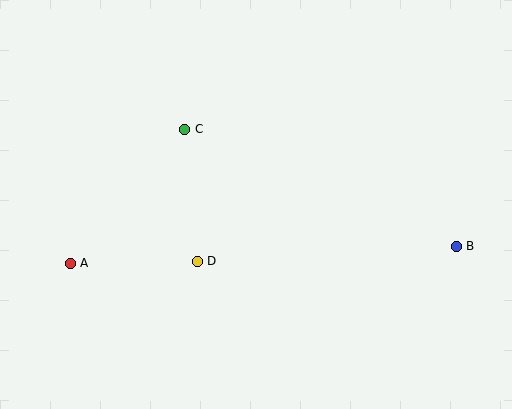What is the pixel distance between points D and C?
The distance between D and C is 133 pixels.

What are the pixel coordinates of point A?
Point A is at (70, 263).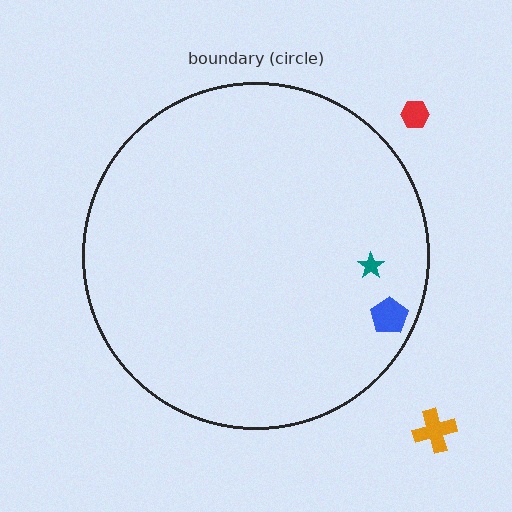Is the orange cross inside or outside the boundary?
Outside.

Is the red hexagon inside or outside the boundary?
Outside.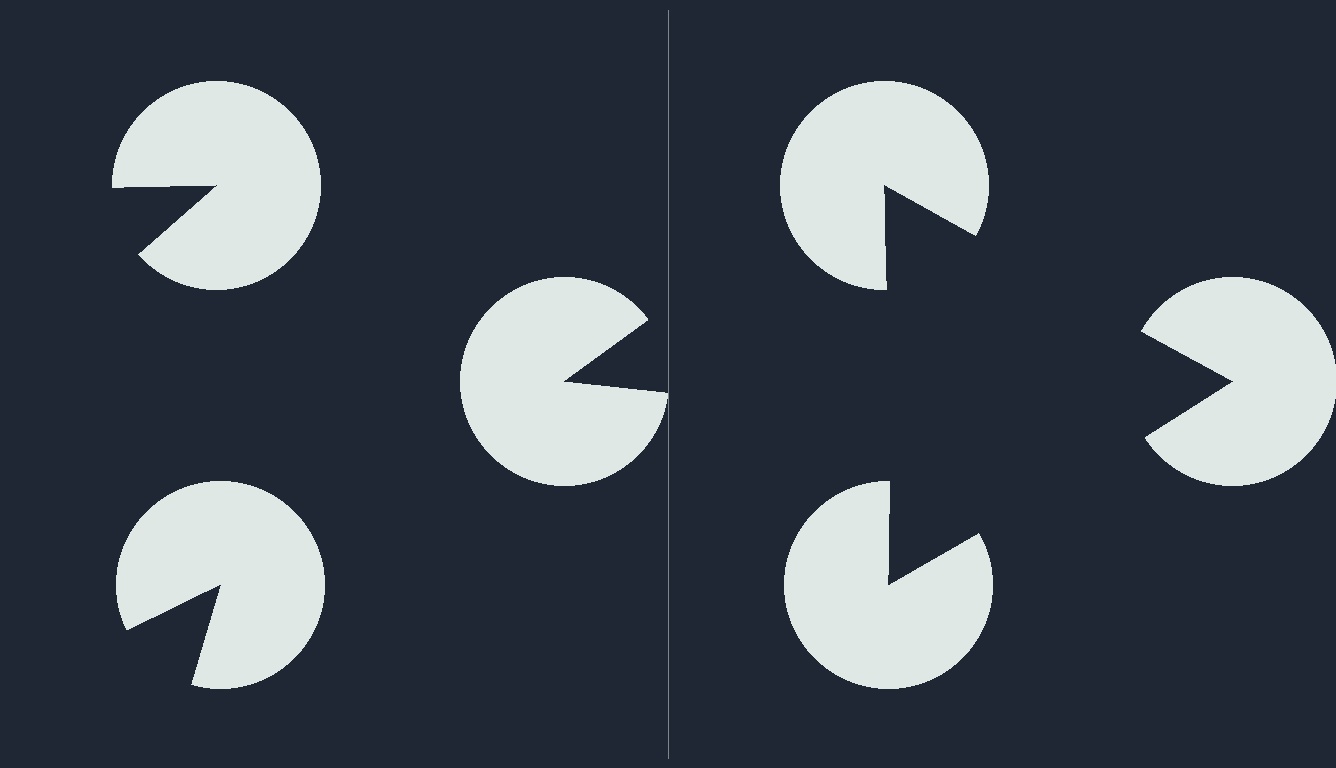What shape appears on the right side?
An illusory triangle.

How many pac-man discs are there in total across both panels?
6 — 3 on each side.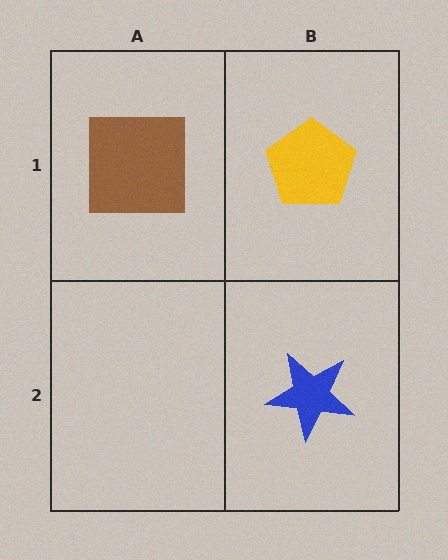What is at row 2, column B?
A blue star.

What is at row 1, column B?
A yellow pentagon.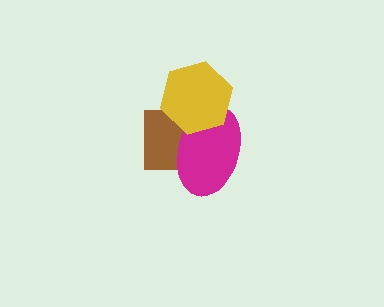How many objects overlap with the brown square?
2 objects overlap with the brown square.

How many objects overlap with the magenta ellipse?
2 objects overlap with the magenta ellipse.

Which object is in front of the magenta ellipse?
The yellow hexagon is in front of the magenta ellipse.